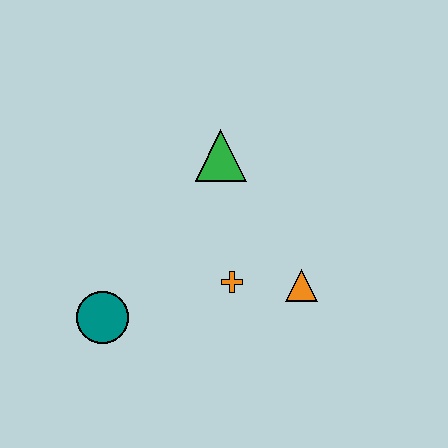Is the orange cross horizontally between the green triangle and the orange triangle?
Yes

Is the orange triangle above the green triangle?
No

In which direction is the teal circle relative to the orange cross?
The teal circle is to the left of the orange cross.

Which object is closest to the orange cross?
The orange triangle is closest to the orange cross.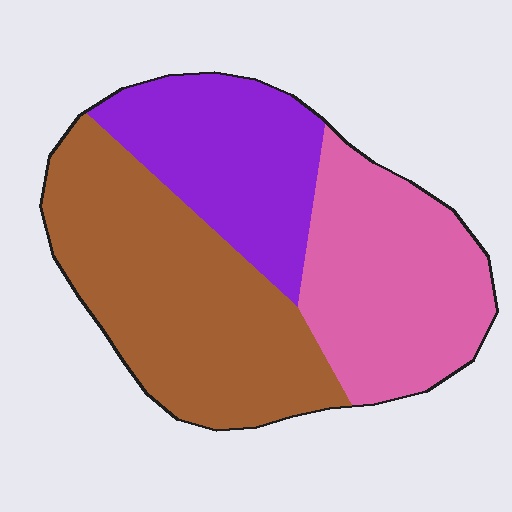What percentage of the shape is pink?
Pink covers roughly 30% of the shape.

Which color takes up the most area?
Brown, at roughly 45%.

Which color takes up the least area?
Purple, at roughly 25%.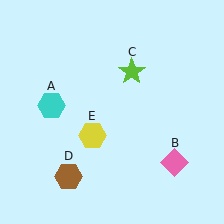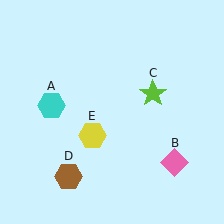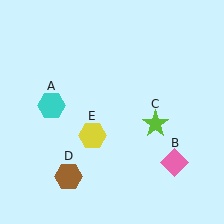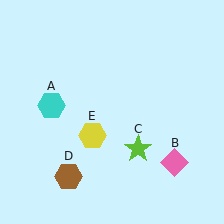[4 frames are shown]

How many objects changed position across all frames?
1 object changed position: lime star (object C).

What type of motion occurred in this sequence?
The lime star (object C) rotated clockwise around the center of the scene.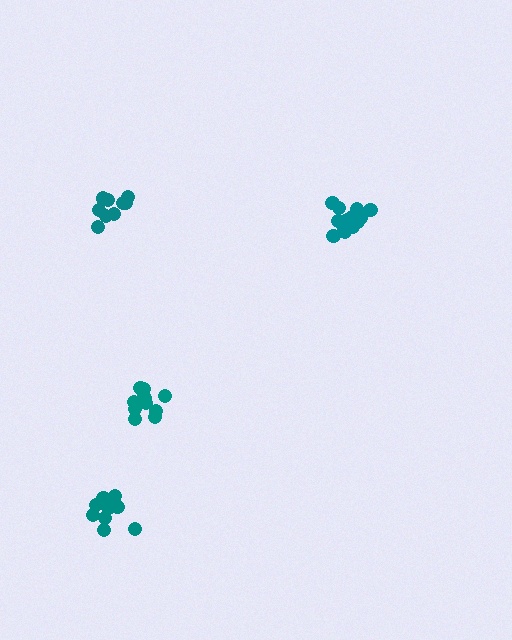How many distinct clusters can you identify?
There are 4 distinct clusters.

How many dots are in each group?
Group 1: 9 dots, Group 2: 15 dots, Group 3: 12 dots, Group 4: 11 dots (47 total).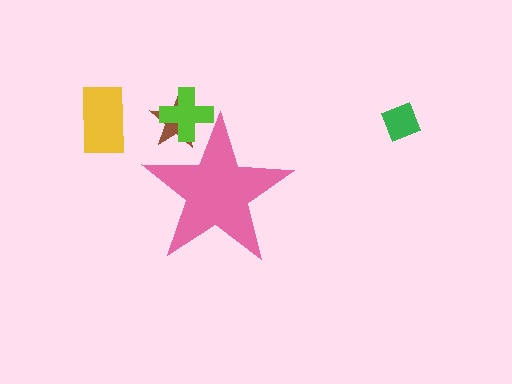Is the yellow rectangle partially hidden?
No, the yellow rectangle is fully visible.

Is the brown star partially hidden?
Yes, the brown star is partially hidden behind the pink star.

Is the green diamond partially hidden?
No, the green diamond is fully visible.